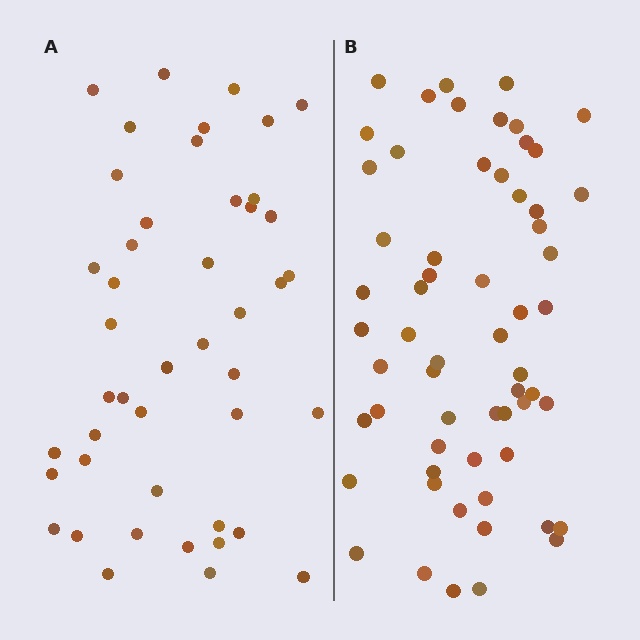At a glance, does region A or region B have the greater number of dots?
Region B (the right region) has more dots.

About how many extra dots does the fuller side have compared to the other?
Region B has approximately 15 more dots than region A.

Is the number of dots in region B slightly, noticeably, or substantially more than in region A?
Region B has noticeably more, but not dramatically so. The ratio is roughly 1.3 to 1.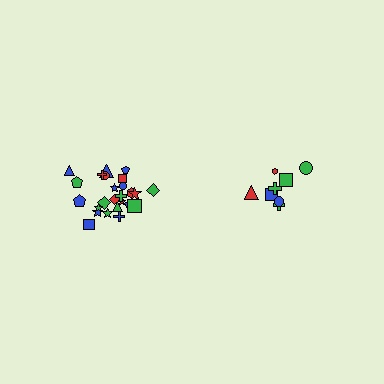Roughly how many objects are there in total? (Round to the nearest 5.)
Roughly 35 objects in total.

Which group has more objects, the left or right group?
The left group.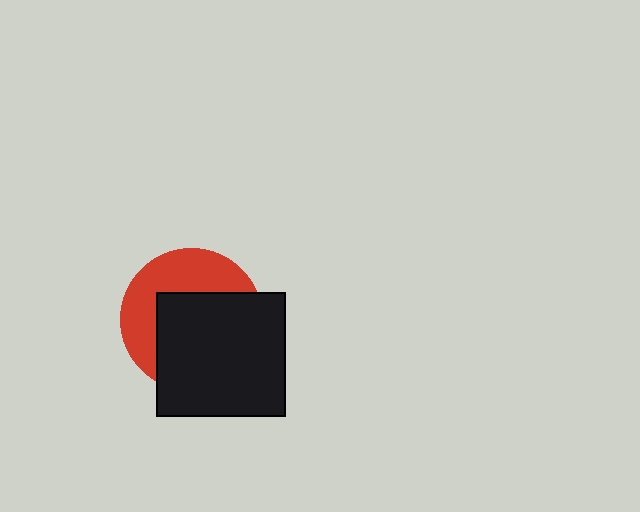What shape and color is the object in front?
The object in front is a black rectangle.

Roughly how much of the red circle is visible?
A small part of it is visible (roughly 41%).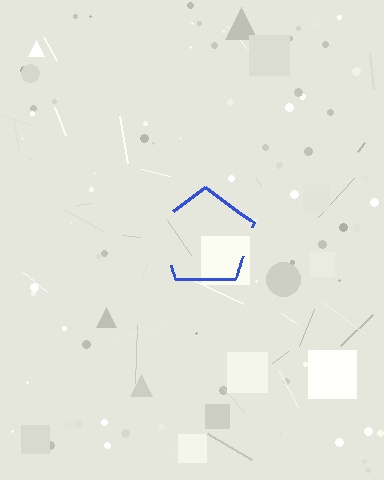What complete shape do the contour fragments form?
The contour fragments form a pentagon.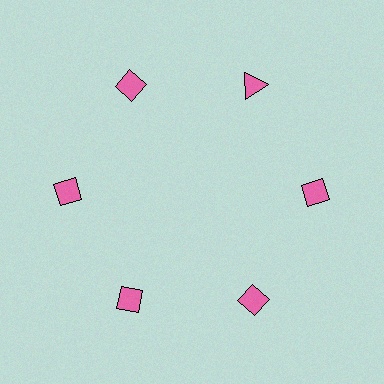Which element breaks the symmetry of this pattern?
The pink triangle at roughly the 1 o'clock position breaks the symmetry. All other shapes are pink diamonds.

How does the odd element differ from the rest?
It has a different shape: triangle instead of diamond.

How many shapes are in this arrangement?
There are 6 shapes arranged in a ring pattern.